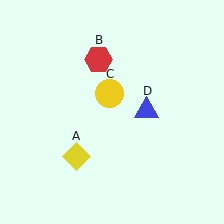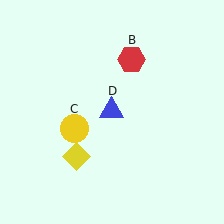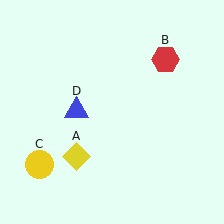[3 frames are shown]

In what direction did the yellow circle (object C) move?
The yellow circle (object C) moved down and to the left.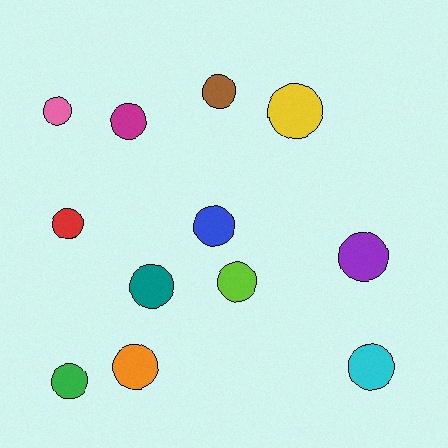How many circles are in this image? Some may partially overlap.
There are 12 circles.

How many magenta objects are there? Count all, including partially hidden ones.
There is 1 magenta object.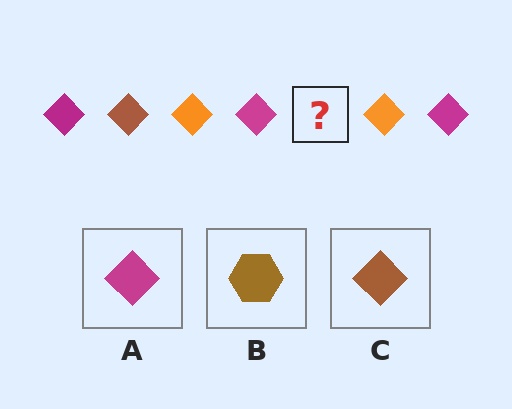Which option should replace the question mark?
Option C.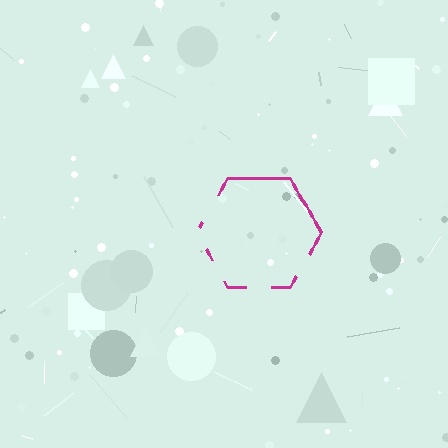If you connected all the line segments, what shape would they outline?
They would outline a hexagon.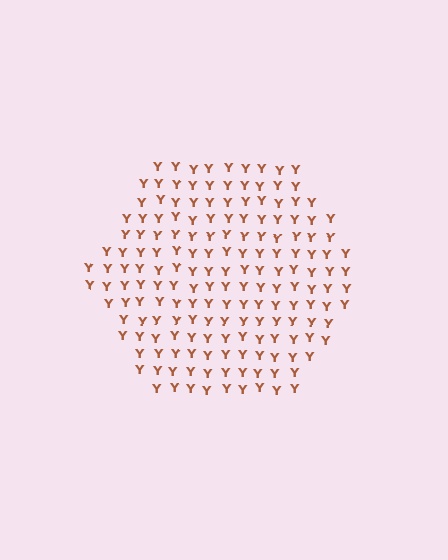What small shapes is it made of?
It is made of small letter Y's.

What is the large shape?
The large shape is a hexagon.